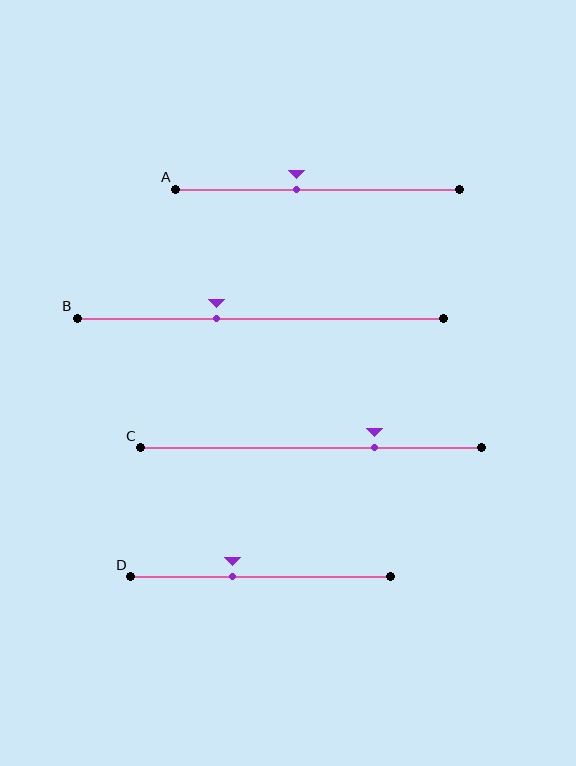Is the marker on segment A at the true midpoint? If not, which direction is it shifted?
No, the marker on segment A is shifted to the left by about 8% of the segment length.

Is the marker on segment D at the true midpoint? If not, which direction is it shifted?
No, the marker on segment D is shifted to the left by about 11% of the segment length.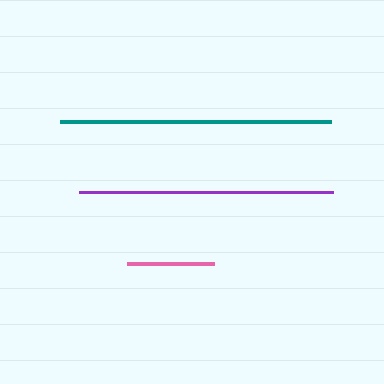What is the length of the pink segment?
The pink segment is approximately 87 pixels long.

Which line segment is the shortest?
The pink line is the shortest at approximately 87 pixels.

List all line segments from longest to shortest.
From longest to shortest: teal, purple, pink.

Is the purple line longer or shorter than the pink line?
The purple line is longer than the pink line.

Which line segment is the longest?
The teal line is the longest at approximately 271 pixels.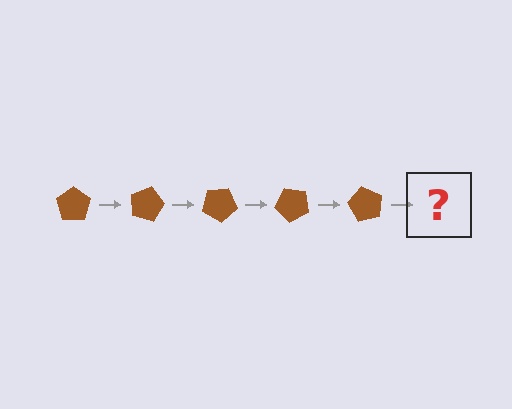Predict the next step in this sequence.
The next step is a brown pentagon rotated 75 degrees.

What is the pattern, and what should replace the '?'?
The pattern is that the pentagon rotates 15 degrees each step. The '?' should be a brown pentagon rotated 75 degrees.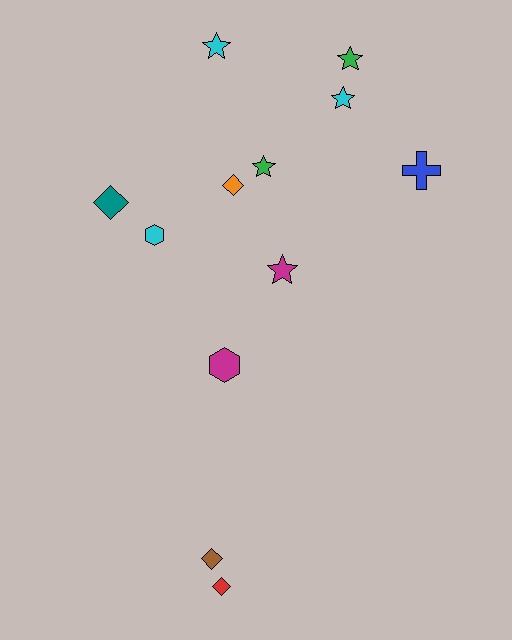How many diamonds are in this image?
There are 4 diamonds.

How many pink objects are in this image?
There are no pink objects.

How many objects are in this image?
There are 12 objects.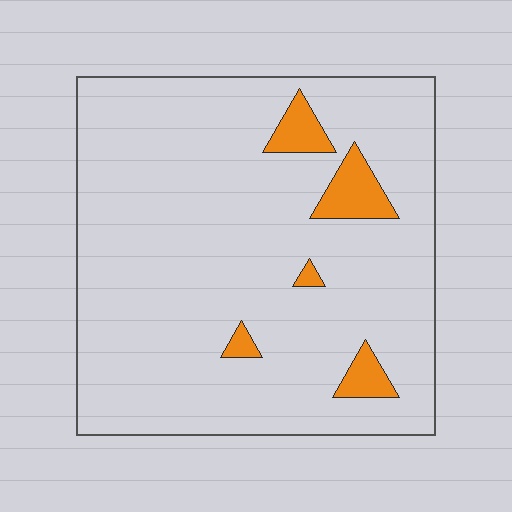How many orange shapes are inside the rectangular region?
5.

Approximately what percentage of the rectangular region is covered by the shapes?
Approximately 5%.